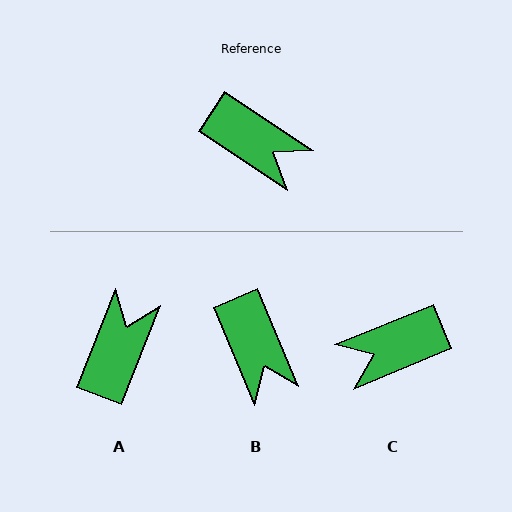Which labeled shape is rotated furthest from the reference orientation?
C, about 124 degrees away.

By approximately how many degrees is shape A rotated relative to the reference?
Approximately 102 degrees counter-clockwise.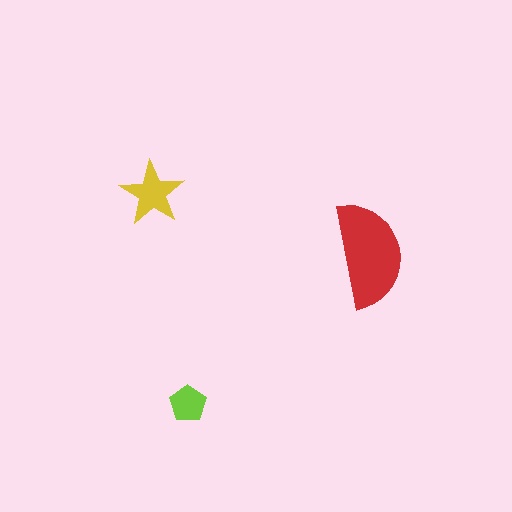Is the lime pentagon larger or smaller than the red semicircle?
Smaller.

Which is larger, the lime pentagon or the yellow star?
The yellow star.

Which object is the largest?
The red semicircle.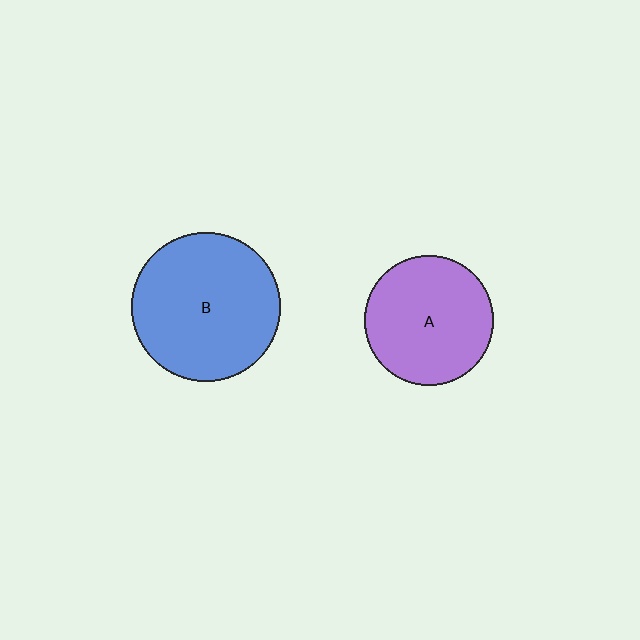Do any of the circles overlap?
No, none of the circles overlap.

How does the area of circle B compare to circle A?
Approximately 1.3 times.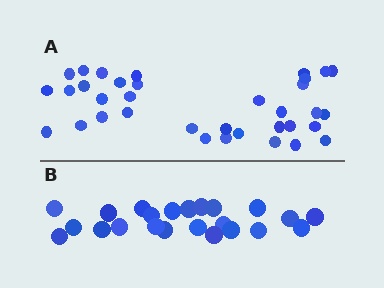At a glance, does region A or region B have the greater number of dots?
Region A (the top region) has more dots.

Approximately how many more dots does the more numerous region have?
Region A has roughly 12 or so more dots than region B.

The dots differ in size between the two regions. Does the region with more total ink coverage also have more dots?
No. Region B has more total ink coverage because its dots are larger, but region A actually contains more individual dots. Total area can be misleading — the number of items is what matters here.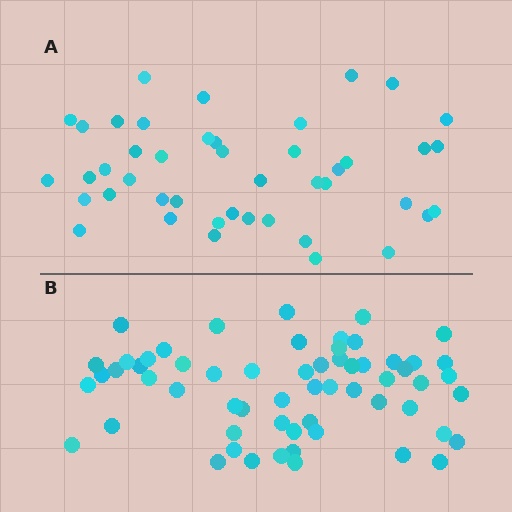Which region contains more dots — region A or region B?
Region B (the bottom region) has more dots.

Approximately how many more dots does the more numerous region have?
Region B has approximately 15 more dots than region A.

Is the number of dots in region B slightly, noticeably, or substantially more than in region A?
Region B has noticeably more, but not dramatically so. The ratio is roughly 1.4 to 1.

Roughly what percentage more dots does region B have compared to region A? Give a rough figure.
About 35% more.